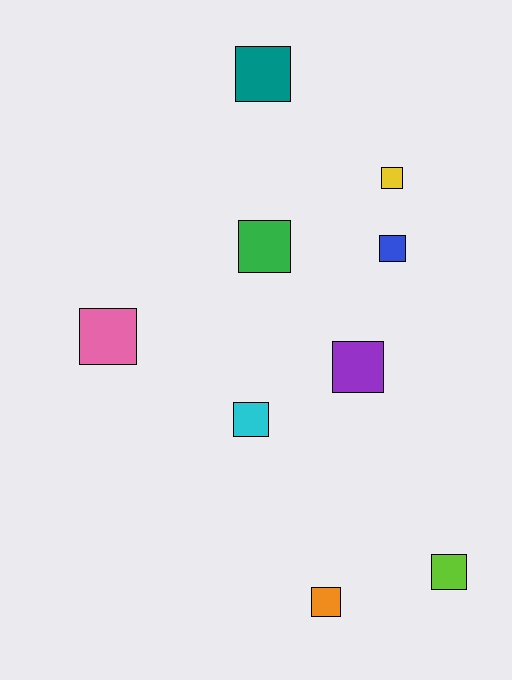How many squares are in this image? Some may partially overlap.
There are 9 squares.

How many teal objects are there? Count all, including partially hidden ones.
There is 1 teal object.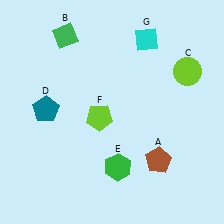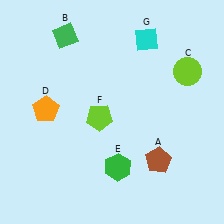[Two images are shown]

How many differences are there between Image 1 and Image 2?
There is 1 difference between the two images.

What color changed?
The pentagon (D) changed from teal in Image 1 to orange in Image 2.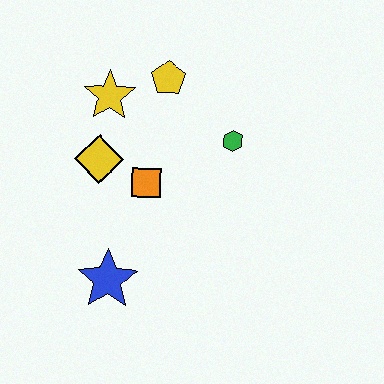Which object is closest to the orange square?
The yellow diamond is closest to the orange square.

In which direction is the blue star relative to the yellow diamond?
The blue star is below the yellow diamond.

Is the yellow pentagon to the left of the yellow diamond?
No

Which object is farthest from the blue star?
The yellow pentagon is farthest from the blue star.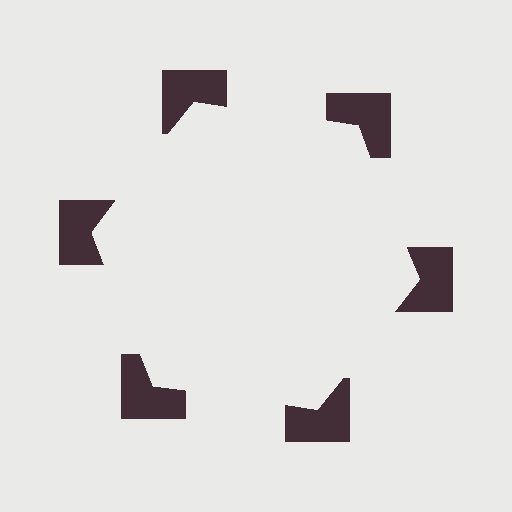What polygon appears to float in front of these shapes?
An illusory hexagon — its edges are inferred from the aligned wedge cuts in the notched squares, not physically drawn.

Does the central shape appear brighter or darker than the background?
It typically appears slightly brighter than the background, even though no actual brightness change is drawn.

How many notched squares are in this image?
There are 6 — one at each vertex of the illusory hexagon.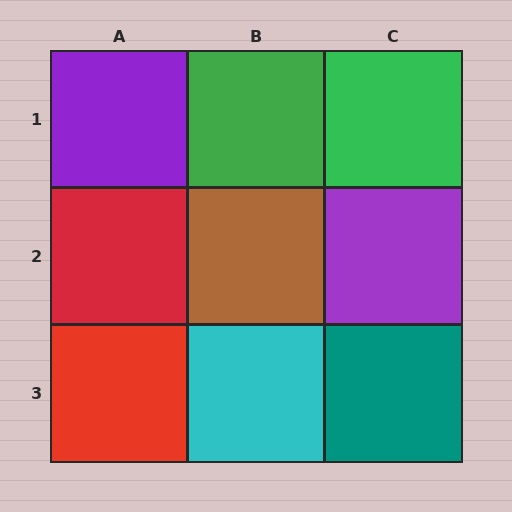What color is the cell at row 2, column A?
Red.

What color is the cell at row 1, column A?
Purple.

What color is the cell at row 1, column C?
Green.